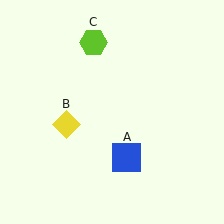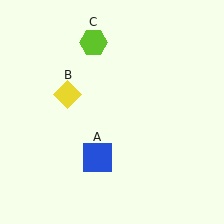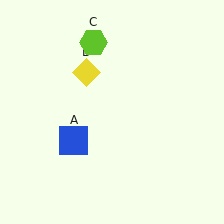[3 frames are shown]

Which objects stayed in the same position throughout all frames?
Lime hexagon (object C) remained stationary.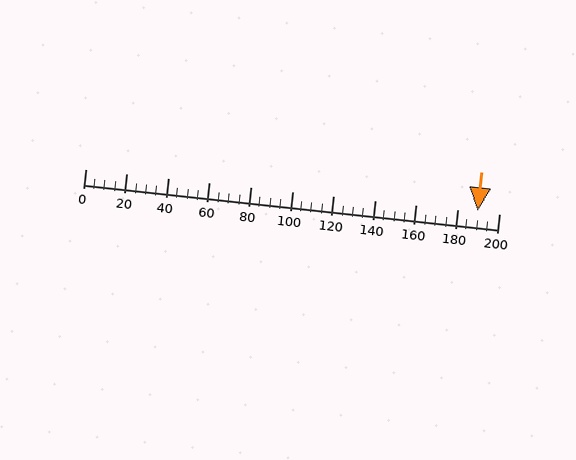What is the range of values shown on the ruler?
The ruler shows values from 0 to 200.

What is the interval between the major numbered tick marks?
The major tick marks are spaced 20 units apart.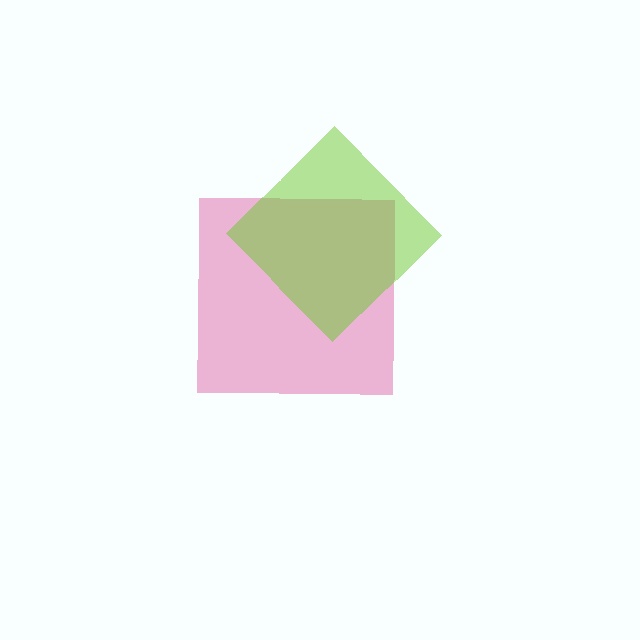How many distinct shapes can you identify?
There are 2 distinct shapes: a pink square, a lime diamond.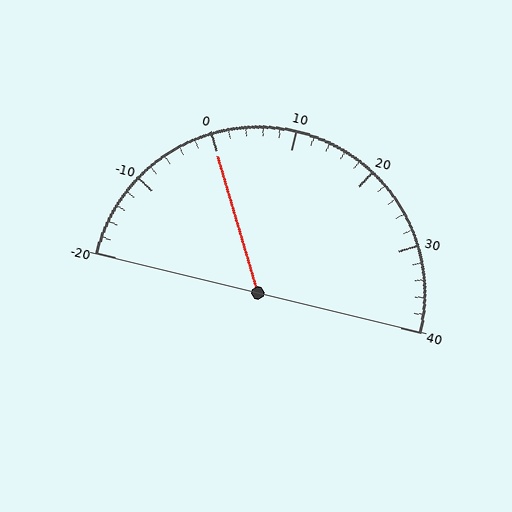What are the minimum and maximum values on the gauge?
The gauge ranges from -20 to 40.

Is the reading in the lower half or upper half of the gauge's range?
The reading is in the lower half of the range (-20 to 40).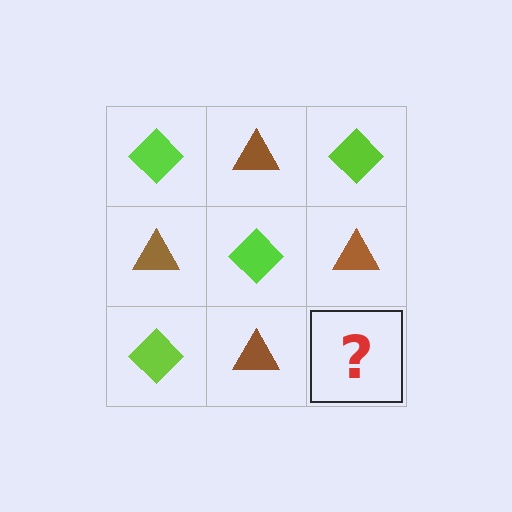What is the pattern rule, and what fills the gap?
The rule is that it alternates lime diamond and brown triangle in a checkerboard pattern. The gap should be filled with a lime diamond.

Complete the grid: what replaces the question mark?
The question mark should be replaced with a lime diamond.